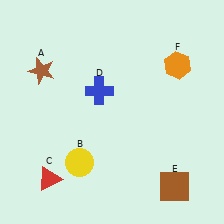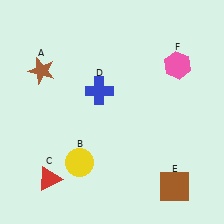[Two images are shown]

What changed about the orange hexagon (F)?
In Image 1, F is orange. In Image 2, it changed to pink.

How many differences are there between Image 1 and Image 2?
There is 1 difference between the two images.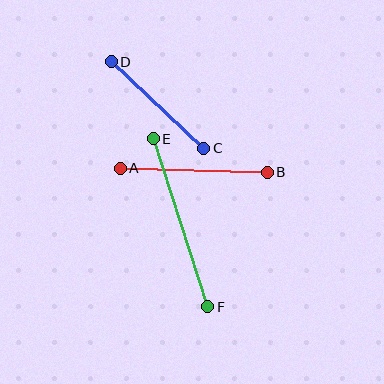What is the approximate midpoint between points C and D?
The midpoint is at approximately (158, 105) pixels.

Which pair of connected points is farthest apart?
Points E and F are farthest apart.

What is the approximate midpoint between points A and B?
The midpoint is at approximately (194, 170) pixels.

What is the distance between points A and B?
The distance is approximately 147 pixels.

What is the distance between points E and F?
The distance is approximately 177 pixels.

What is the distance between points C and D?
The distance is approximately 127 pixels.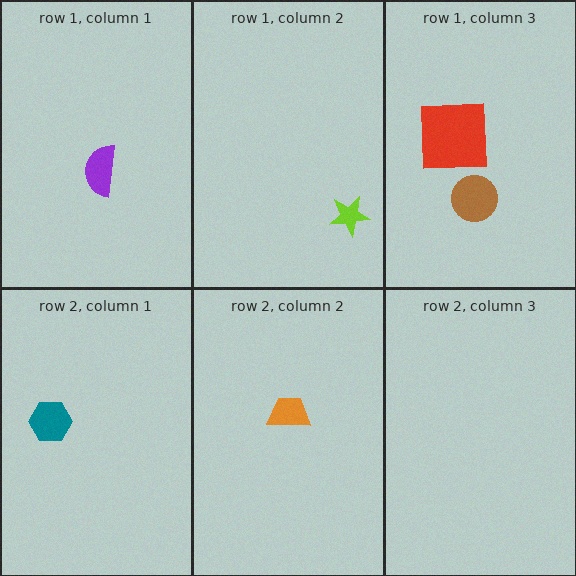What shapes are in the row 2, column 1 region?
The teal hexagon.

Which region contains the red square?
The row 1, column 3 region.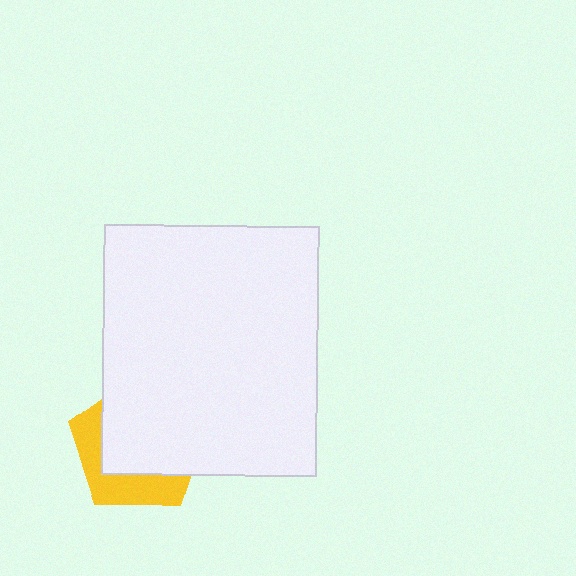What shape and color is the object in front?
The object in front is a white rectangle.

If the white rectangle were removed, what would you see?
You would see the complete yellow pentagon.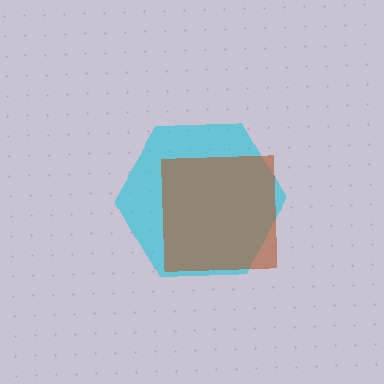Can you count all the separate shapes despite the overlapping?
Yes, there are 2 separate shapes.